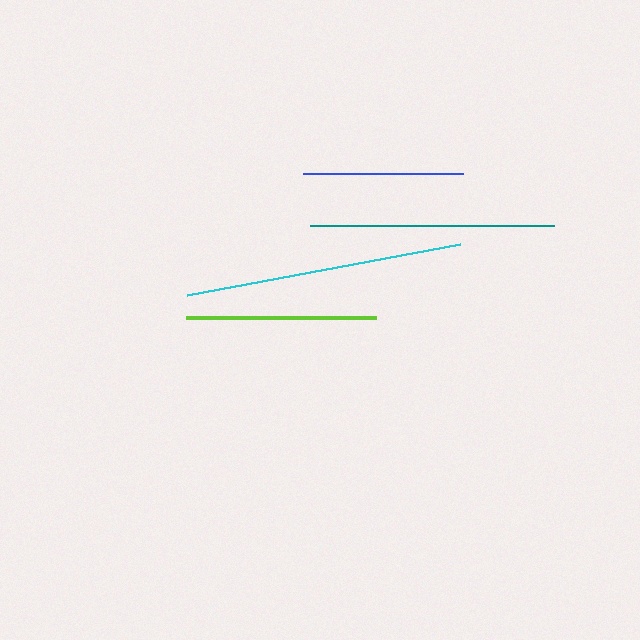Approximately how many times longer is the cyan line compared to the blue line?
The cyan line is approximately 1.7 times the length of the blue line.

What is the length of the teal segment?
The teal segment is approximately 244 pixels long.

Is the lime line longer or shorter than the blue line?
The lime line is longer than the blue line.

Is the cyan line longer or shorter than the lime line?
The cyan line is longer than the lime line.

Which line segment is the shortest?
The blue line is the shortest at approximately 160 pixels.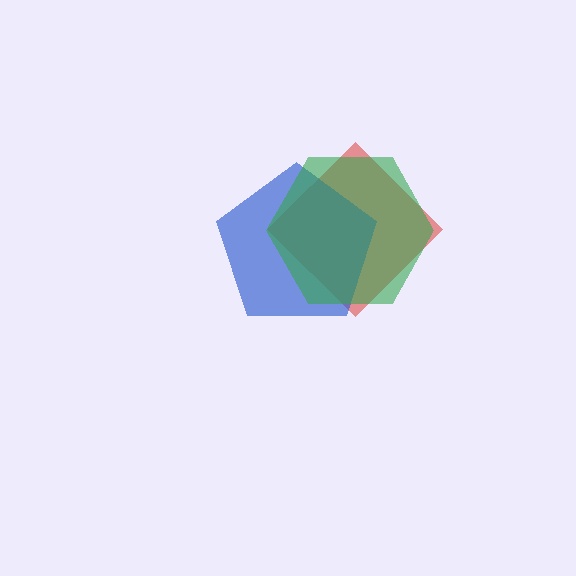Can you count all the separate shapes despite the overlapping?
Yes, there are 3 separate shapes.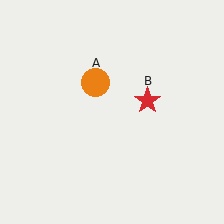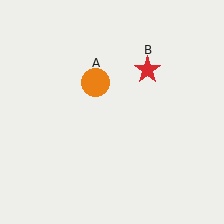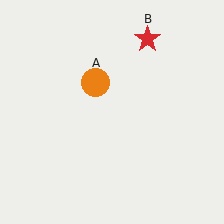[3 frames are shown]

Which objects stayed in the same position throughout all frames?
Orange circle (object A) remained stationary.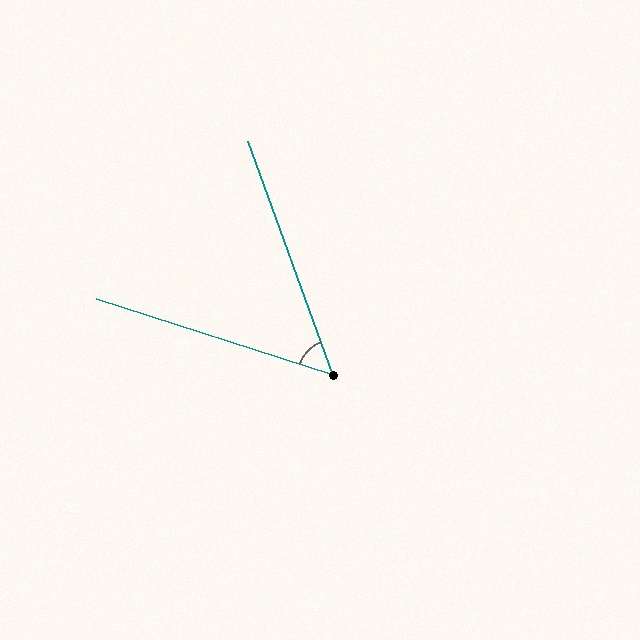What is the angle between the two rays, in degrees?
Approximately 52 degrees.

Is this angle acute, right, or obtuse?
It is acute.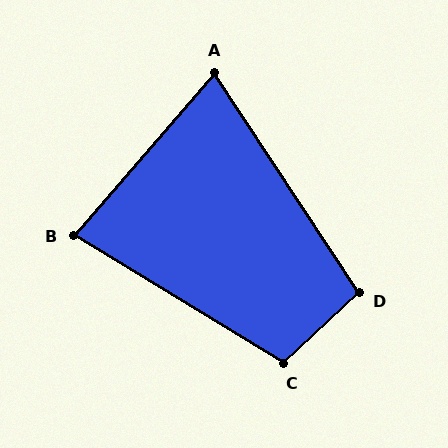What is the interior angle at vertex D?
Approximately 100 degrees (obtuse).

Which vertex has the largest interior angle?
C, at approximately 106 degrees.